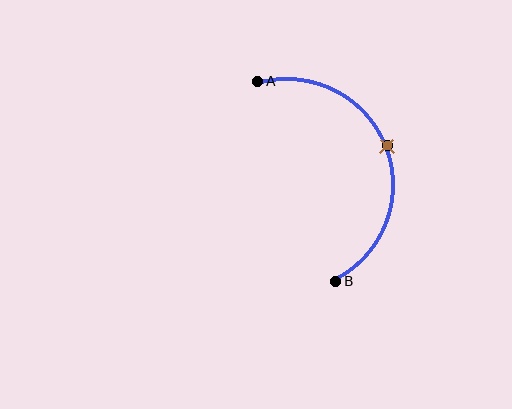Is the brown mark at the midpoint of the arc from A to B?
Yes. The brown mark lies on the arc at equal arc-length from both A and B — it is the arc midpoint.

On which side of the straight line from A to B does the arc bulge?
The arc bulges to the right of the straight line connecting A and B.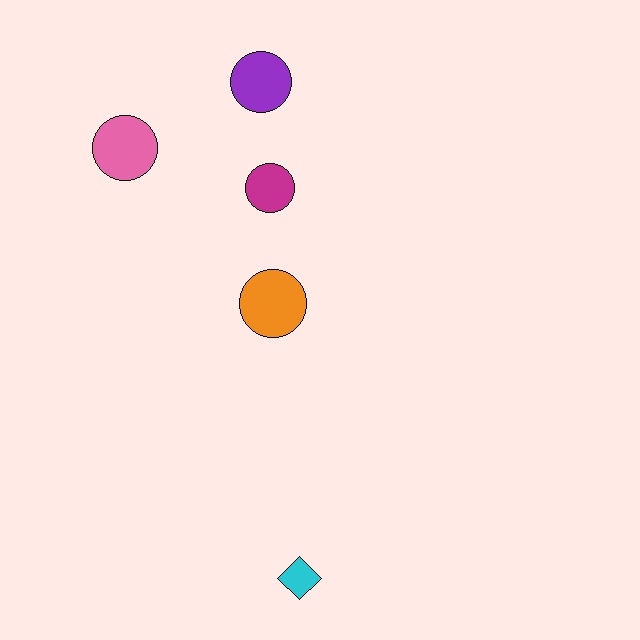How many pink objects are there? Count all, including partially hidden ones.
There is 1 pink object.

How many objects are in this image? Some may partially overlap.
There are 5 objects.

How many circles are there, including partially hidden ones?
There are 4 circles.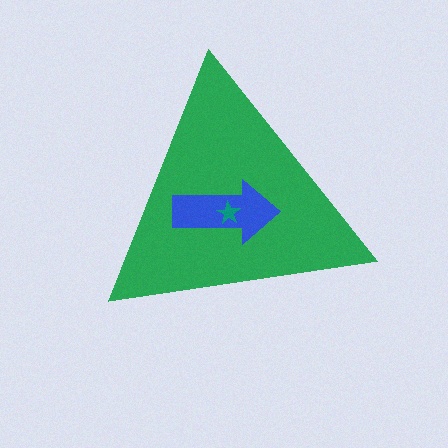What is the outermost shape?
The green triangle.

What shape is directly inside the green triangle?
The blue arrow.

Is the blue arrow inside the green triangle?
Yes.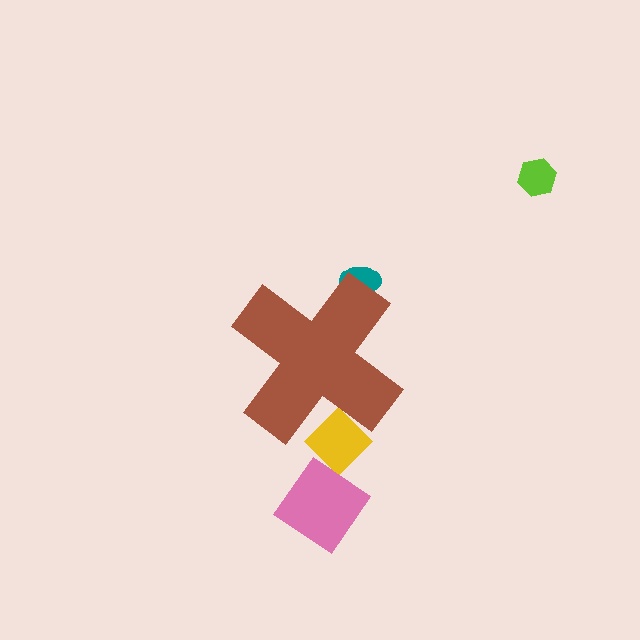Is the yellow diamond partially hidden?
Yes, the yellow diamond is partially hidden behind the brown cross.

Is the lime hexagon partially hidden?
No, the lime hexagon is fully visible.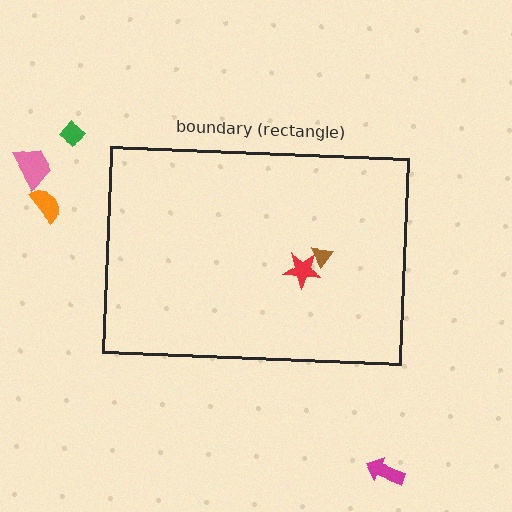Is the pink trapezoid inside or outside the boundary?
Outside.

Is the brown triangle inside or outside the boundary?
Inside.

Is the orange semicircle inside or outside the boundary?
Outside.